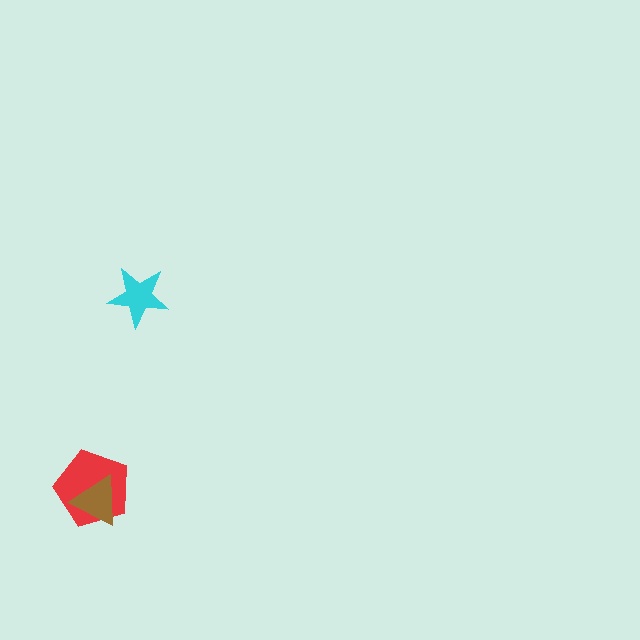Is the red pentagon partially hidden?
Yes, it is partially covered by another shape.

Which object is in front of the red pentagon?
The brown triangle is in front of the red pentagon.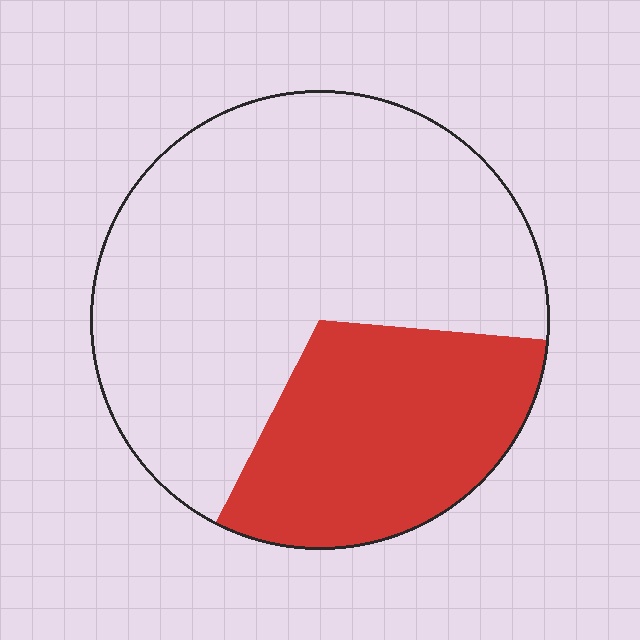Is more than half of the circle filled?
No.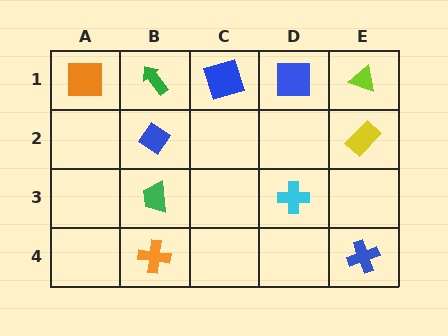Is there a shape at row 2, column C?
No, that cell is empty.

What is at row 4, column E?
A blue cross.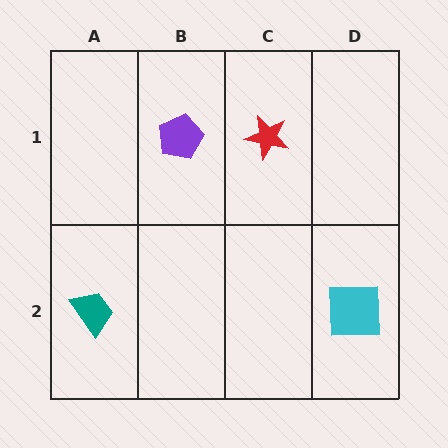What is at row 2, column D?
A cyan square.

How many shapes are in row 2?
2 shapes.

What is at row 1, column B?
A purple pentagon.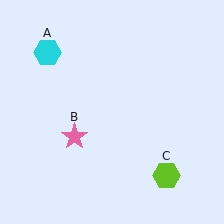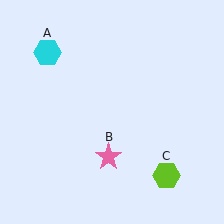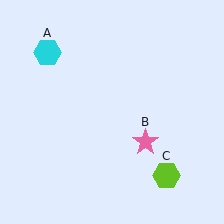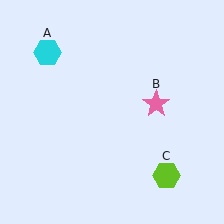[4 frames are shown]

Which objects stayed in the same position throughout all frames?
Cyan hexagon (object A) and lime hexagon (object C) remained stationary.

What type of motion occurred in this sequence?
The pink star (object B) rotated counterclockwise around the center of the scene.